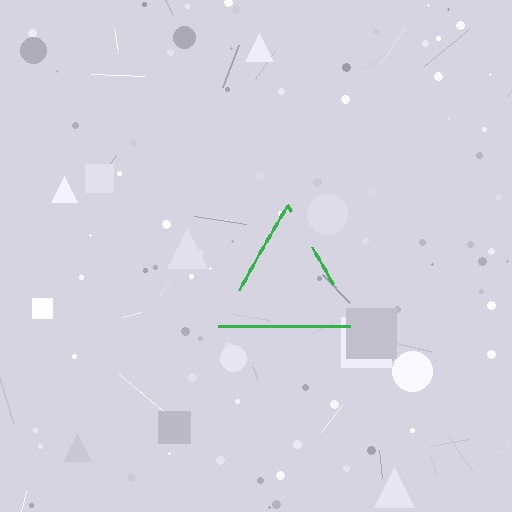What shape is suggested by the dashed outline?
The dashed outline suggests a triangle.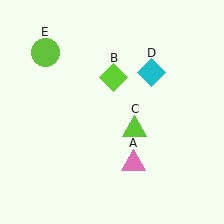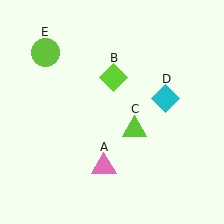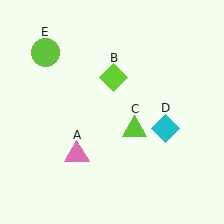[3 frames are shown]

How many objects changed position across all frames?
2 objects changed position: pink triangle (object A), cyan diamond (object D).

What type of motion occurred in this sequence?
The pink triangle (object A), cyan diamond (object D) rotated clockwise around the center of the scene.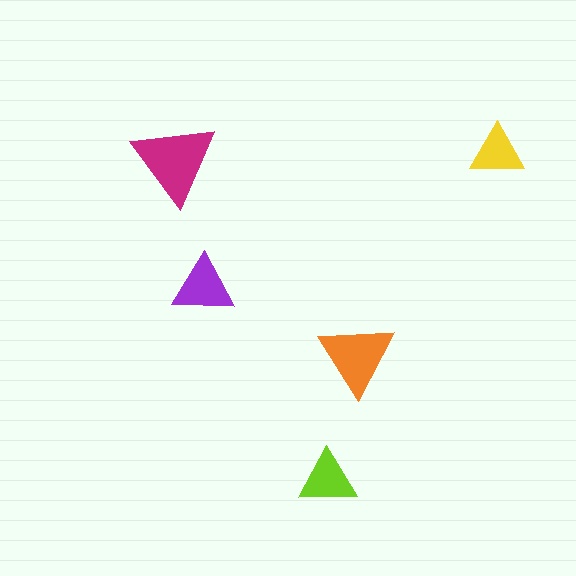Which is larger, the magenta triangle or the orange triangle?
The magenta one.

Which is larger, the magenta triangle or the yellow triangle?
The magenta one.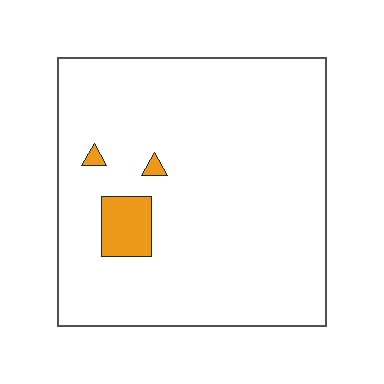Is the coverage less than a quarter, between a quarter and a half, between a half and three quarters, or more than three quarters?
Less than a quarter.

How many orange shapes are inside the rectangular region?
3.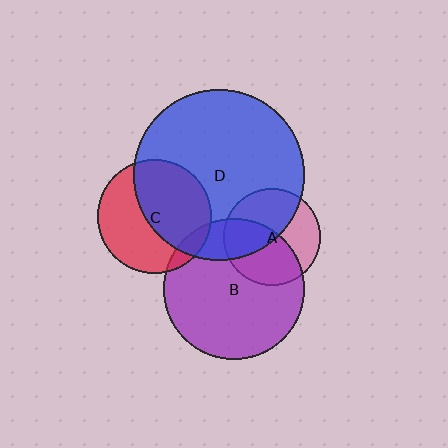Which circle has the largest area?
Circle D (blue).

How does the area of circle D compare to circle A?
Approximately 3.1 times.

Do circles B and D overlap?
Yes.